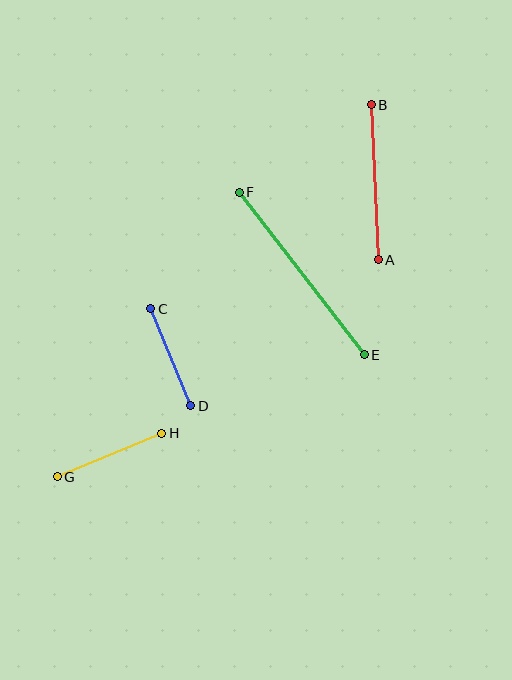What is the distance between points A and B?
The distance is approximately 155 pixels.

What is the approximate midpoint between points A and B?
The midpoint is at approximately (375, 182) pixels.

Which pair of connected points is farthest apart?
Points E and F are farthest apart.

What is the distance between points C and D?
The distance is approximately 105 pixels.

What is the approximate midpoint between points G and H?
The midpoint is at approximately (109, 455) pixels.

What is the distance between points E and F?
The distance is approximately 205 pixels.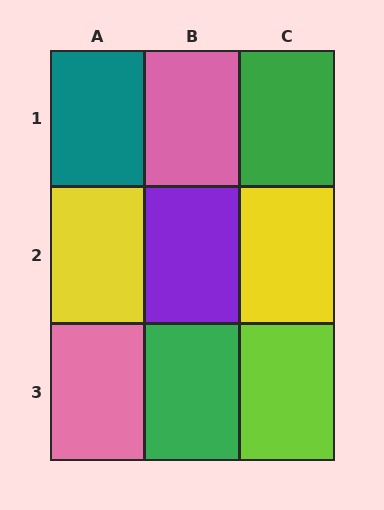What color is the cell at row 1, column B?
Pink.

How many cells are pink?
2 cells are pink.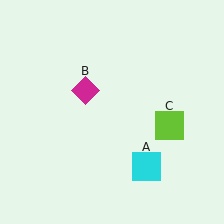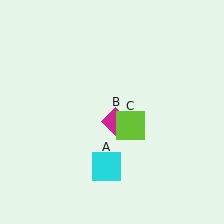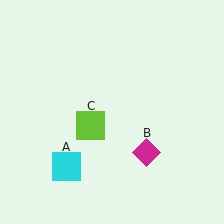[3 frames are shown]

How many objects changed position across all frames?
3 objects changed position: cyan square (object A), magenta diamond (object B), lime square (object C).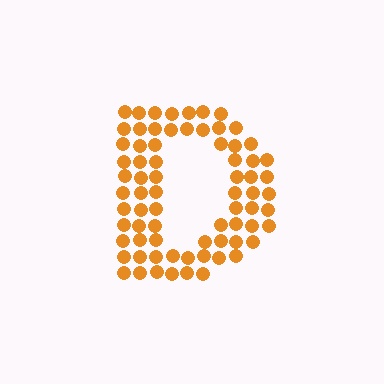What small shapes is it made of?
It is made of small circles.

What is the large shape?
The large shape is the letter D.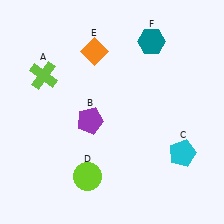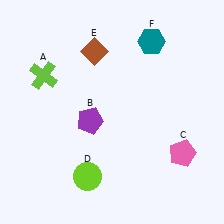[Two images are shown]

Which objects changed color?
C changed from cyan to pink. E changed from orange to brown.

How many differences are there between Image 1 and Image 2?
There are 2 differences between the two images.